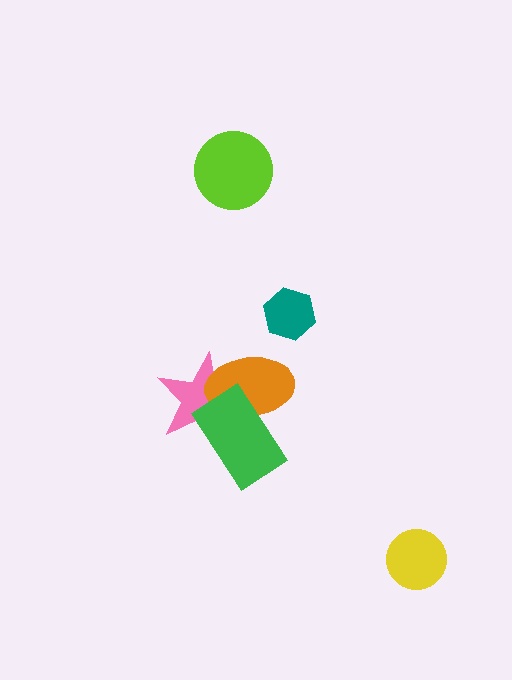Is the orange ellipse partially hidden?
Yes, it is partially covered by another shape.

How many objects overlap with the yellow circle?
0 objects overlap with the yellow circle.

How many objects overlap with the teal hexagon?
0 objects overlap with the teal hexagon.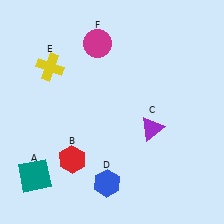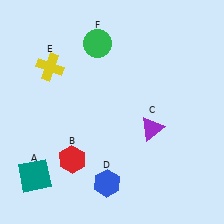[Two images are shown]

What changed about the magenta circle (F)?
In Image 1, F is magenta. In Image 2, it changed to green.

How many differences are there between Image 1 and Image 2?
There is 1 difference between the two images.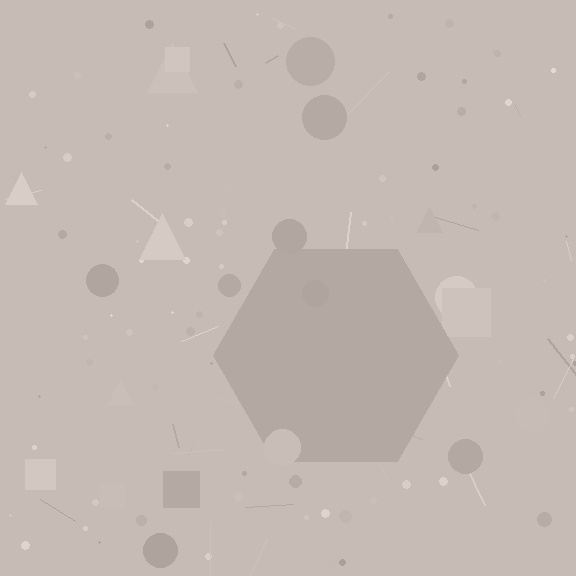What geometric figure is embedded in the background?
A hexagon is embedded in the background.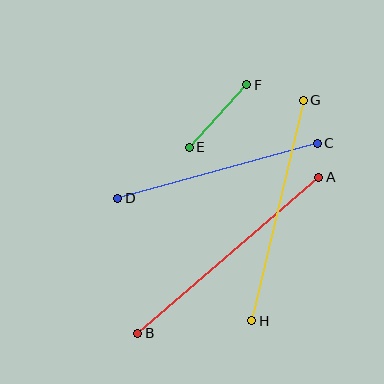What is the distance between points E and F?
The distance is approximately 85 pixels.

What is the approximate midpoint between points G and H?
The midpoint is at approximately (278, 211) pixels.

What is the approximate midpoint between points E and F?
The midpoint is at approximately (218, 116) pixels.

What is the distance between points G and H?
The distance is approximately 226 pixels.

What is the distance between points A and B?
The distance is approximately 239 pixels.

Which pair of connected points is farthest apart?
Points A and B are farthest apart.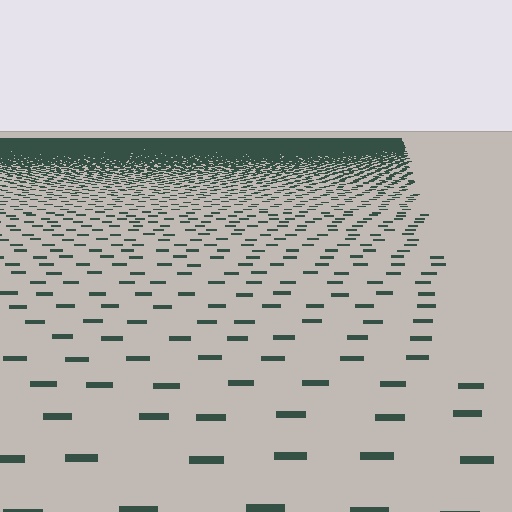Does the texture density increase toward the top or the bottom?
Density increases toward the top.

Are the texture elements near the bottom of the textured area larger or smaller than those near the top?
Larger. Near the bottom, elements are closer to the viewer and appear at a bigger on-screen size.